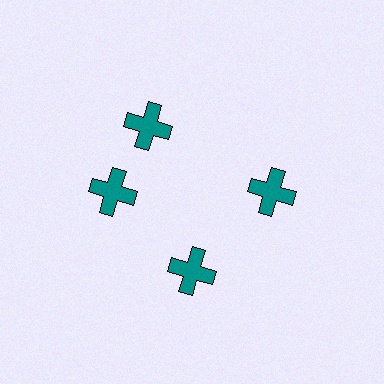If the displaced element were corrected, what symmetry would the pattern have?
It would have 4-fold rotational symmetry — the pattern would map onto itself every 90 degrees.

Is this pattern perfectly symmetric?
No. The 4 teal crosses are arranged in a ring, but one element near the 12 o'clock position is rotated out of alignment along the ring, breaking the 4-fold rotational symmetry.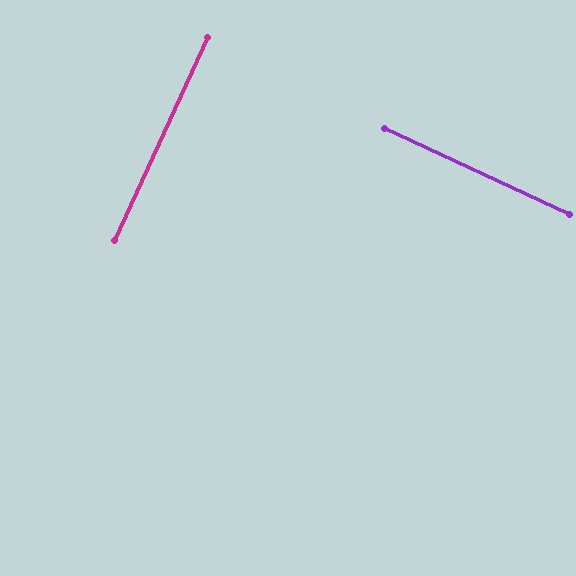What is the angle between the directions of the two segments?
Approximately 90 degrees.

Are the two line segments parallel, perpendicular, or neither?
Perpendicular — they meet at approximately 90°.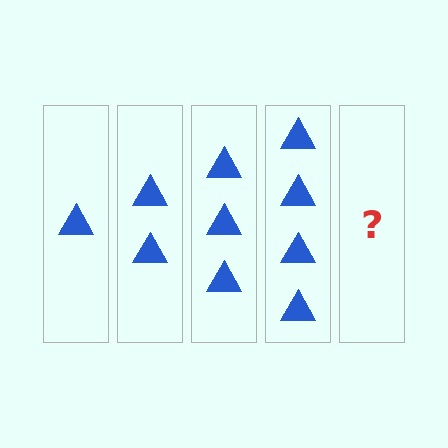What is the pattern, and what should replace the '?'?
The pattern is that each step adds one more triangle. The '?' should be 5 triangles.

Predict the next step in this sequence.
The next step is 5 triangles.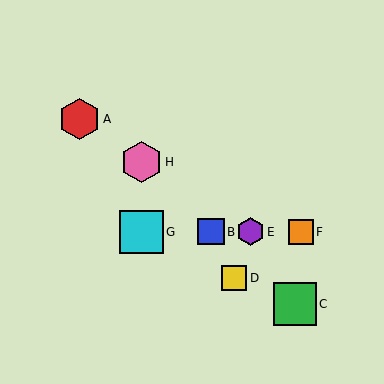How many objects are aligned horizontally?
4 objects (B, E, F, G) are aligned horizontally.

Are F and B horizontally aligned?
Yes, both are at y≈232.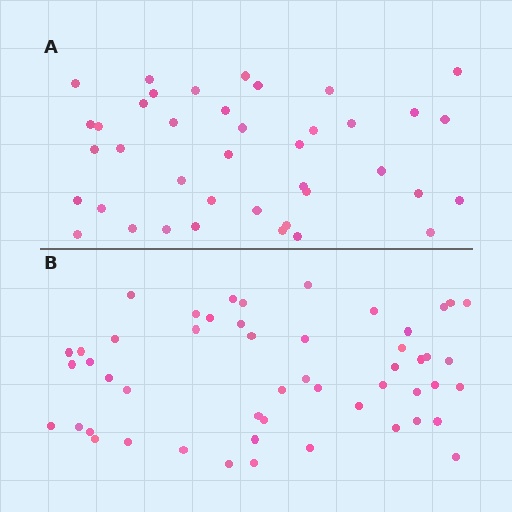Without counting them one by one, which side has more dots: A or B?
Region B (the bottom region) has more dots.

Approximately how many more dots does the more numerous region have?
Region B has roughly 12 or so more dots than region A.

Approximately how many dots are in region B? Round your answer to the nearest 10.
About 50 dots. (The exact count is 51, which rounds to 50.)